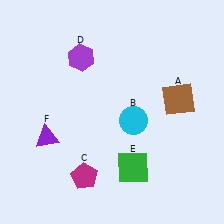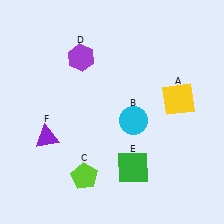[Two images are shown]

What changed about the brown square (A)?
In Image 1, A is brown. In Image 2, it changed to yellow.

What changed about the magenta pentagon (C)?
In Image 1, C is magenta. In Image 2, it changed to lime.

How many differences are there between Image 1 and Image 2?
There are 2 differences between the two images.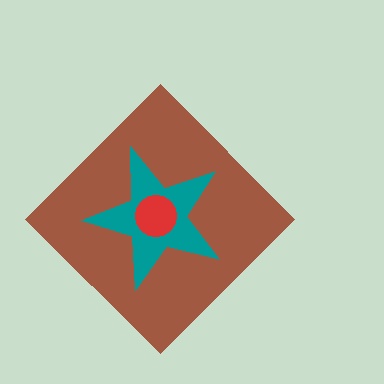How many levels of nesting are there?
3.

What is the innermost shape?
The red circle.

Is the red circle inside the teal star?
Yes.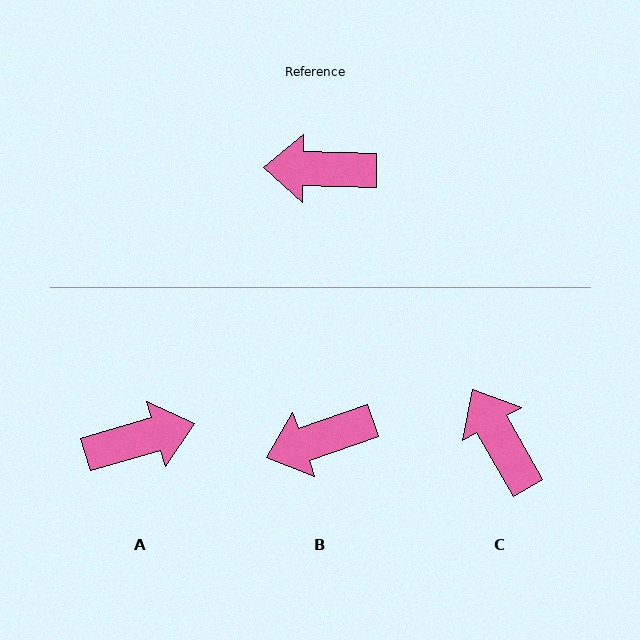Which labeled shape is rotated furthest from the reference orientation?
A, about 163 degrees away.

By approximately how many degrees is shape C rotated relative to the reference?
Approximately 59 degrees clockwise.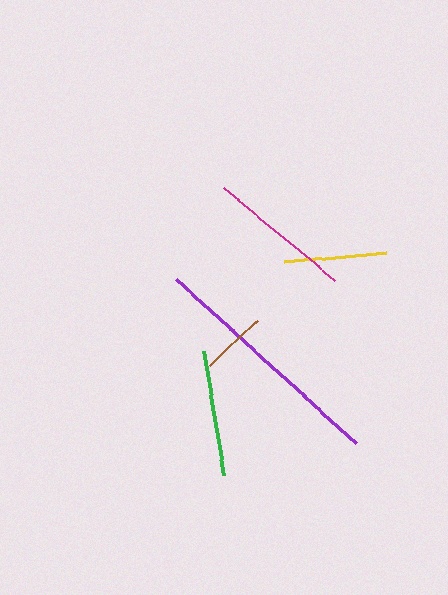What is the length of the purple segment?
The purple segment is approximately 243 pixels long.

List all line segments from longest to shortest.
From longest to shortest: purple, magenta, green, yellow, brown.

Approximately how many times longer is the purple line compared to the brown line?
The purple line is approximately 3.7 times the length of the brown line.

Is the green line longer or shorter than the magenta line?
The magenta line is longer than the green line.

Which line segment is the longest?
The purple line is the longest at approximately 243 pixels.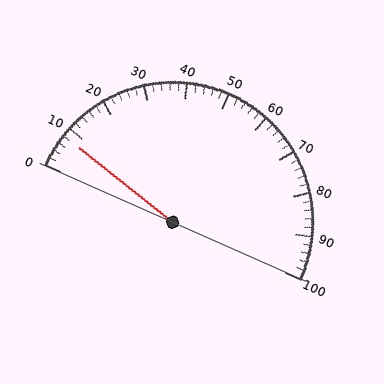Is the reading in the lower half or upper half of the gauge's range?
The reading is in the lower half of the range (0 to 100).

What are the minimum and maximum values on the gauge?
The gauge ranges from 0 to 100.